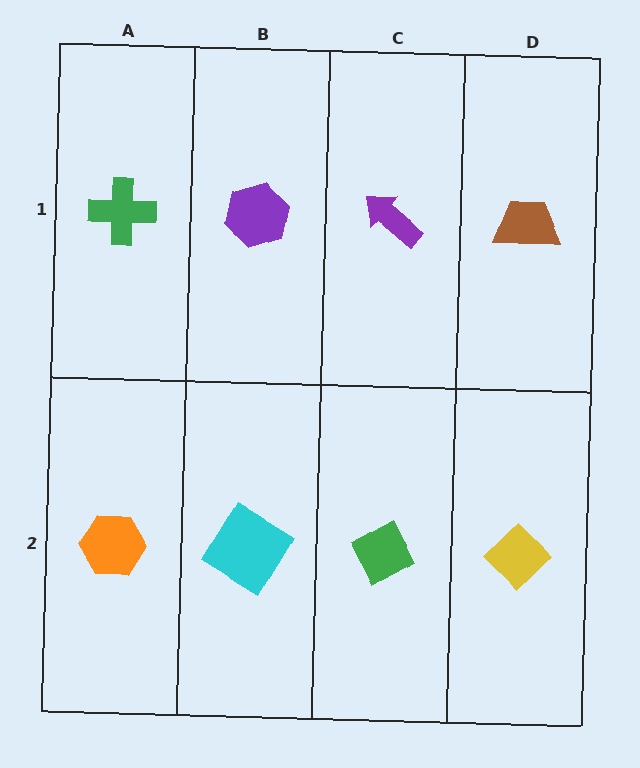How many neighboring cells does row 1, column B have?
3.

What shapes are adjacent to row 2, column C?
A purple arrow (row 1, column C), a cyan diamond (row 2, column B), a yellow diamond (row 2, column D).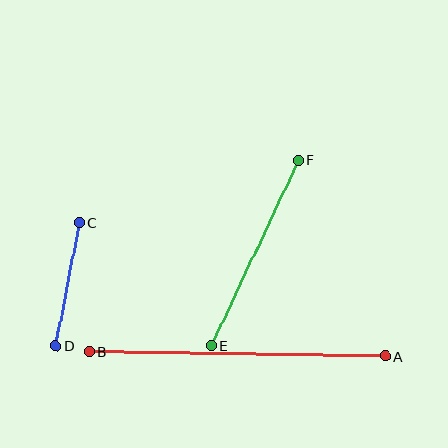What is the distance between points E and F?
The distance is approximately 204 pixels.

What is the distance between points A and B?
The distance is approximately 296 pixels.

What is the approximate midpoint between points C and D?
The midpoint is at approximately (67, 284) pixels.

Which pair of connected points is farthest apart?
Points A and B are farthest apart.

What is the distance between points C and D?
The distance is approximately 125 pixels.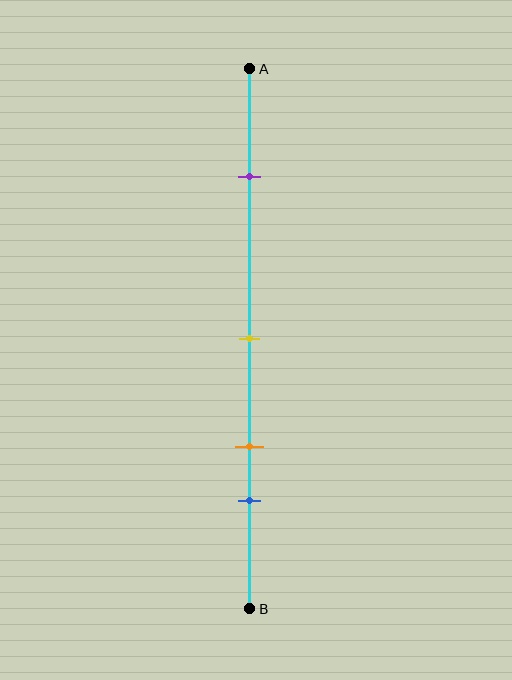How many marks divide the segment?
There are 4 marks dividing the segment.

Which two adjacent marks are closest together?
The orange and blue marks are the closest adjacent pair.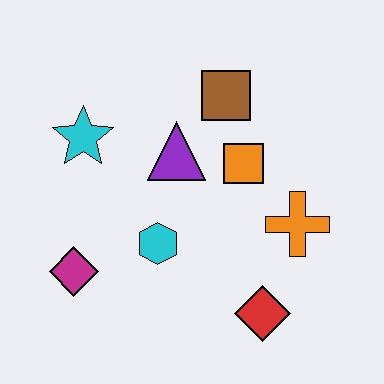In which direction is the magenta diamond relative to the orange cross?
The magenta diamond is to the left of the orange cross.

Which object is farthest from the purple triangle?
The red diamond is farthest from the purple triangle.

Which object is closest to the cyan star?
The purple triangle is closest to the cyan star.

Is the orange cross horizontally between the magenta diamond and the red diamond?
No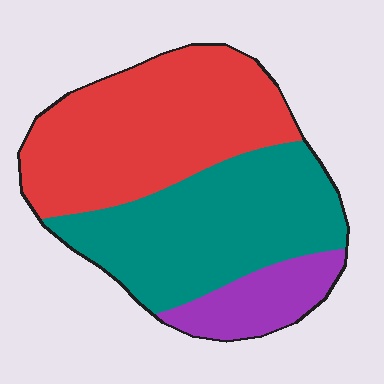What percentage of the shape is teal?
Teal takes up between a third and a half of the shape.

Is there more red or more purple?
Red.